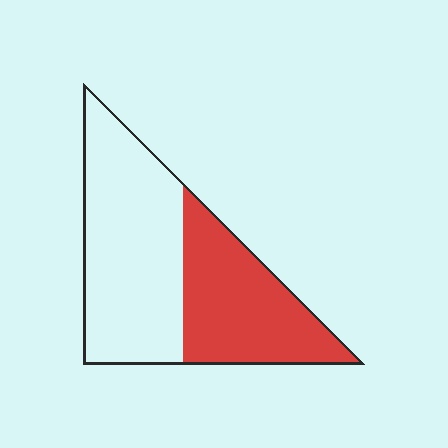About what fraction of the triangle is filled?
About two fifths (2/5).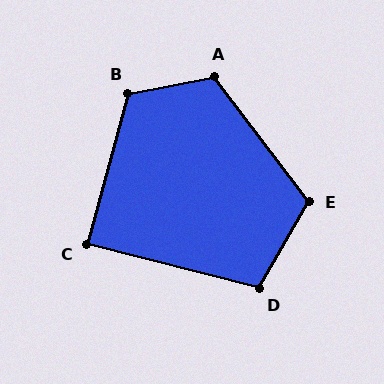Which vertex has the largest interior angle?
B, at approximately 116 degrees.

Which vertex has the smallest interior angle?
C, at approximately 89 degrees.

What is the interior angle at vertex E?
Approximately 113 degrees (obtuse).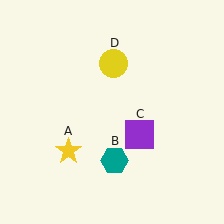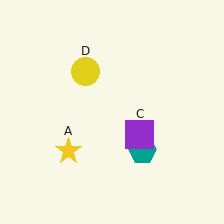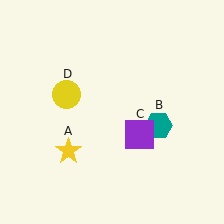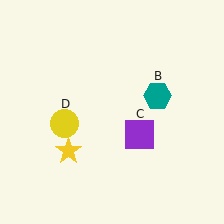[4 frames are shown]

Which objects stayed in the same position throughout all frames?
Yellow star (object A) and purple square (object C) remained stationary.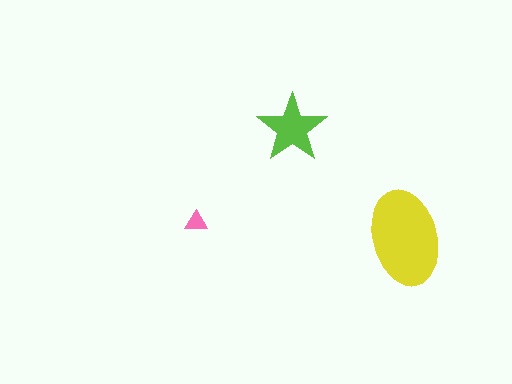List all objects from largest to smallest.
The yellow ellipse, the lime star, the pink triangle.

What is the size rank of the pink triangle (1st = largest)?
3rd.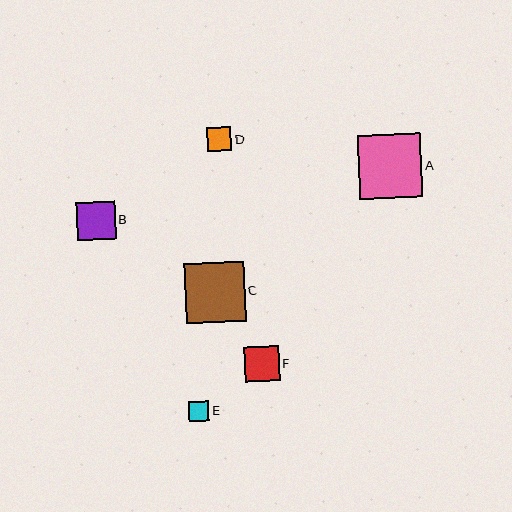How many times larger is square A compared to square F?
Square A is approximately 1.8 times the size of square F.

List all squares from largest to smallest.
From largest to smallest: A, C, B, F, D, E.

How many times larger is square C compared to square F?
Square C is approximately 1.7 times the size of square F.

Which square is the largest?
Square A is the largest with a size of approximately 64 pixels.